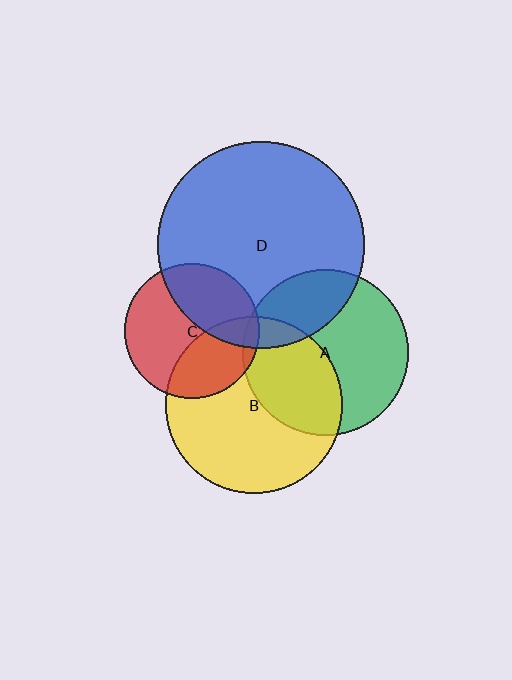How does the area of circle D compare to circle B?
Approximately 1.4 times.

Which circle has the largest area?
Circle D (blue).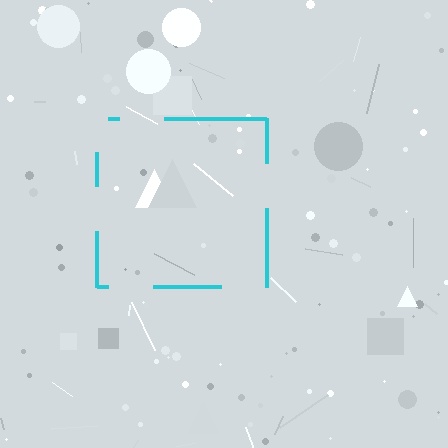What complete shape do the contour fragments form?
The contour fragments form a square.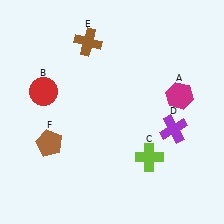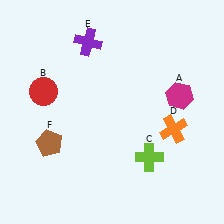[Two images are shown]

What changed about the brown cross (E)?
In Image 1, E is brown. In Image 2, it changed to purple.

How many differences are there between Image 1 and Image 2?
There are 2 differences between the two images.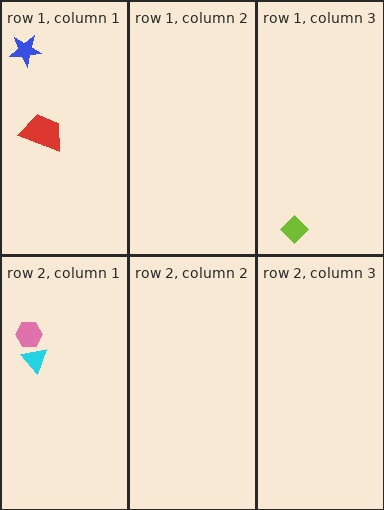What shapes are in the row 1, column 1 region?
The red trapezoid, the blue star.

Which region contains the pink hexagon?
The row 2, column 1 region.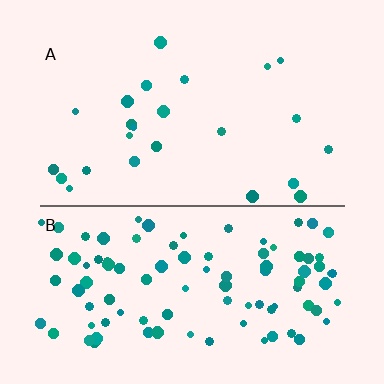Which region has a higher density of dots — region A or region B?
B (the bottom).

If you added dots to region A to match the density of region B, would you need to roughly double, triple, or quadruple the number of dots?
Approximately quadruple.